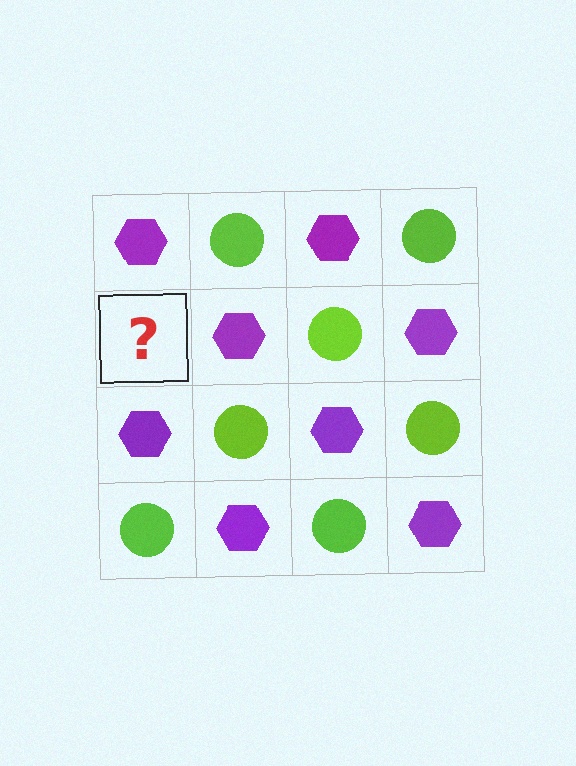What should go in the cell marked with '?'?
The missing cell should contain a lime circle.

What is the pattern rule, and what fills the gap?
The rule is that it alternates purple hexagon and lime circle in a checkerboard pattern. The gap should be filled with a lime circle.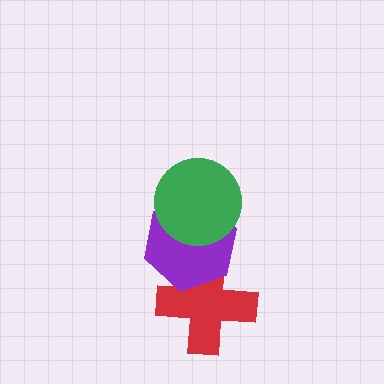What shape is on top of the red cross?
The purple hexagon is on top of the red cross.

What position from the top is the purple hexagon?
The purple hexagon is 2nd from the top.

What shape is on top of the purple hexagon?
The green circle is on top of the purple hexagon.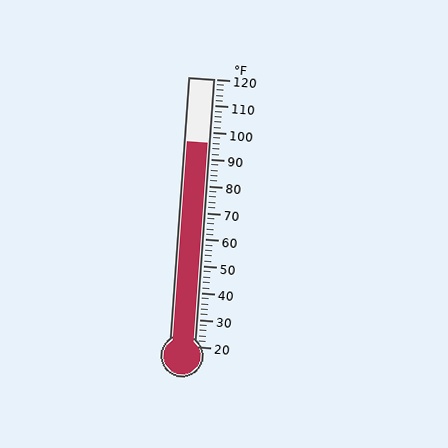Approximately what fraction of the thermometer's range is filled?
The thermometer is filled to approximately 75% of its range.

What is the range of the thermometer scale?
The thermometer scale ranges from 20°F to 120°F.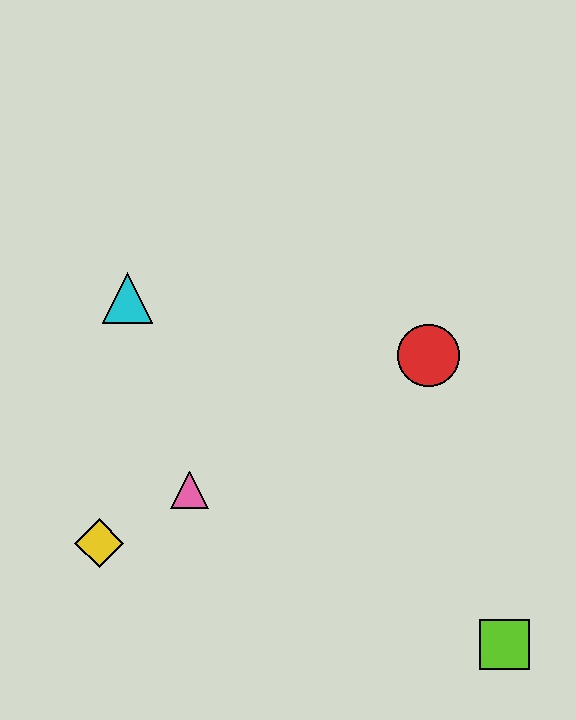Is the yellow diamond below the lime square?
No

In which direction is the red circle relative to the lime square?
The red circle is above the lime square.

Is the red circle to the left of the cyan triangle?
No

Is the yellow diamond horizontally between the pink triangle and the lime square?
No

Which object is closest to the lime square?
The red circle is closest to the lime square.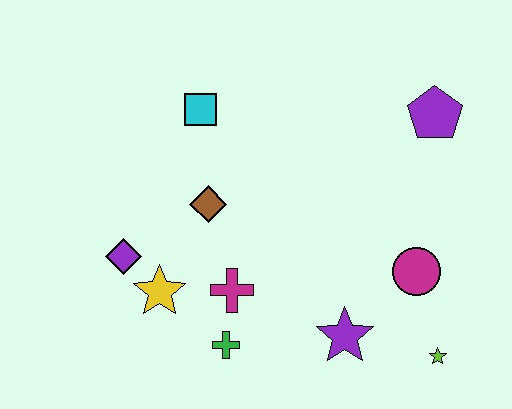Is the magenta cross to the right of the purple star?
No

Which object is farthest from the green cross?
The purple pentagon is farthest from the green cross.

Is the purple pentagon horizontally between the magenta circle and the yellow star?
No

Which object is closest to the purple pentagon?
The magenta circle is closest to the purple pentagon.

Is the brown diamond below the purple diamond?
No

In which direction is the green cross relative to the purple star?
The green cross is to the left of the purple star.